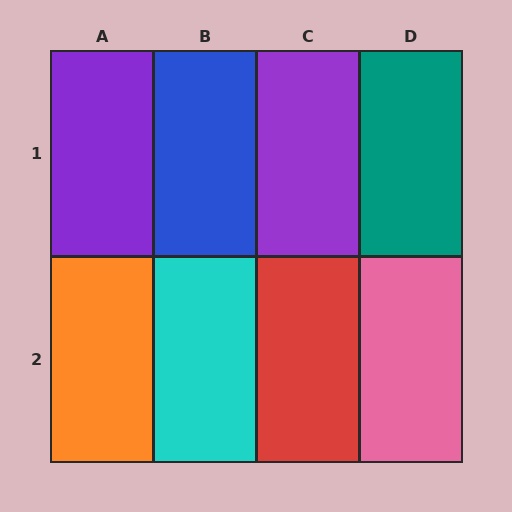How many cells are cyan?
1 cell is cyan.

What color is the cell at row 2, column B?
Cyan.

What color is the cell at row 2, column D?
Pink.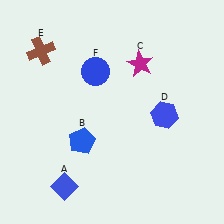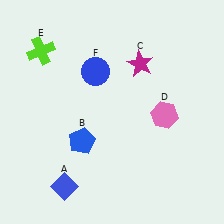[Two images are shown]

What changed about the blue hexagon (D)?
In Image 1, D is blue. In Image 2, it changed to pink.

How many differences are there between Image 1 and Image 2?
There are 2 differences between the two images.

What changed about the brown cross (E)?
In Image 1, E is brown. In Image 2, it changed to lime.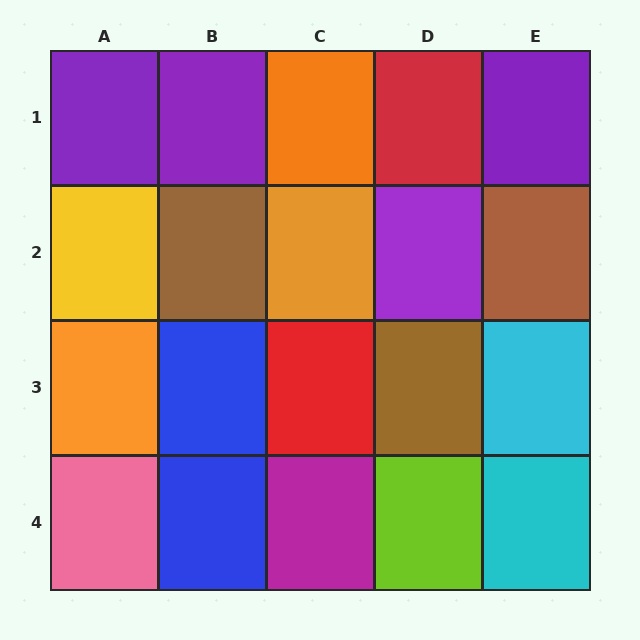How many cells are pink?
1 cell is pink.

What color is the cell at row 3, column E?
Cyan.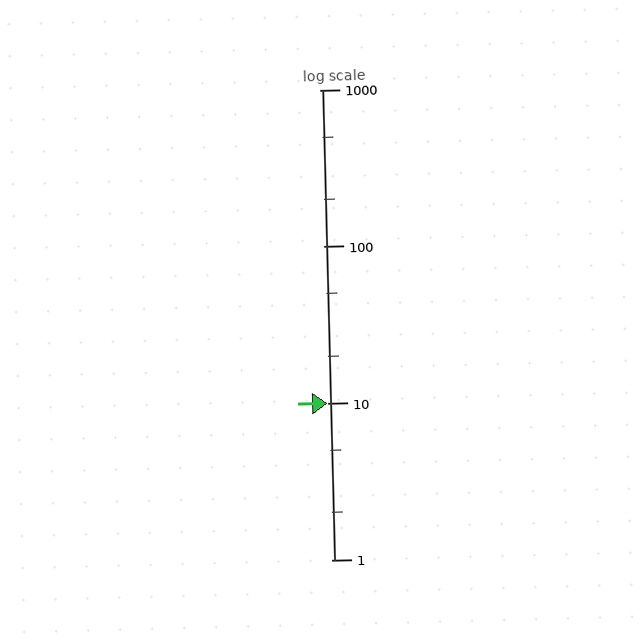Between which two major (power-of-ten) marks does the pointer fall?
The pointer is between 10 and 100.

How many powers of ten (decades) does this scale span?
The scale spans 3 decades, from 1 to 1000.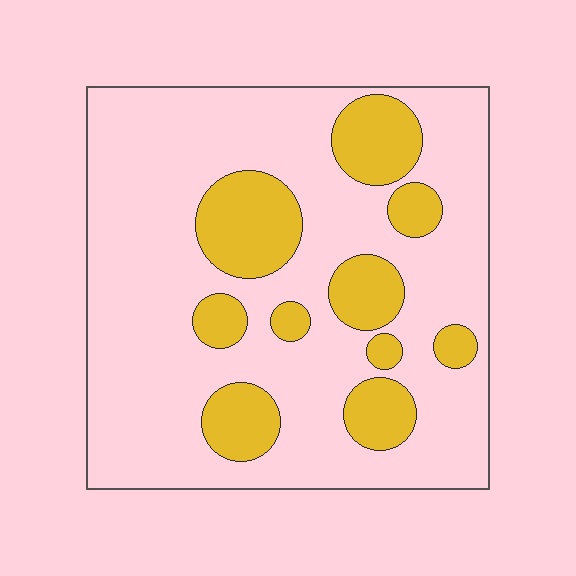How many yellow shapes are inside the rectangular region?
10.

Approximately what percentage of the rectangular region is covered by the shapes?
Approximately 25%.